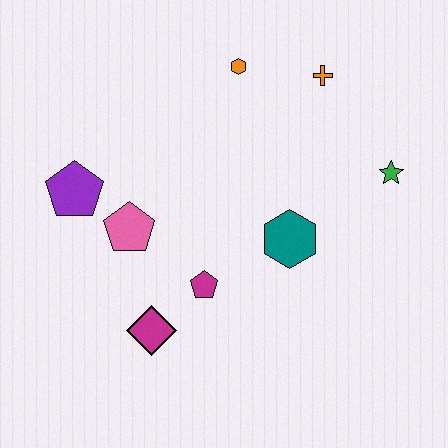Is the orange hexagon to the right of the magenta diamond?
Yes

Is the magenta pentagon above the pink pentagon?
No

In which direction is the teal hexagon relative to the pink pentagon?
The teal hexagon is to the right of the pink pentagon.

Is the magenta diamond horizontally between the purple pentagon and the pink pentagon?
No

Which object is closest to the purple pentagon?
The pink pentagon is closest to the purple pentagon.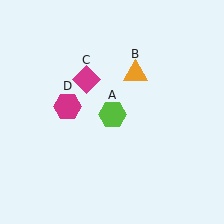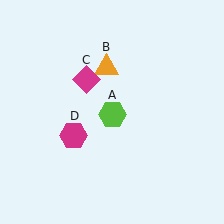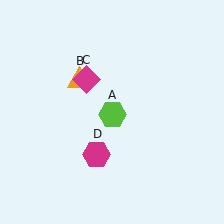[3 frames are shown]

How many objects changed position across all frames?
2 objects changed position: orange triangle (object B), magenta hexagon (object D).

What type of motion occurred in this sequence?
The orange triangle (object B), magenta hexagon (object D) rotated counterclockwise around the center of the scene.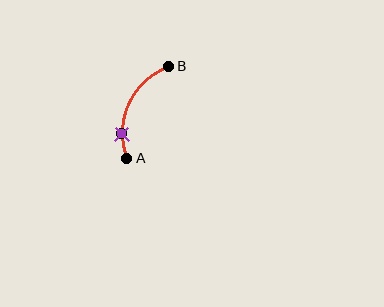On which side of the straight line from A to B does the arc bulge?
The arc bulges to the left of the straight line connecting A and B.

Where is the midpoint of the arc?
The arc midpoint is the point on the curve farthest from the straight line joining A and B. It sits to the left of that line.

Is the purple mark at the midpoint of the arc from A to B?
No. The purple mark lies on the arc but is closer to endpoint A. The arc midpoint would be at the point on the curve equidistant along the arc from both A and B.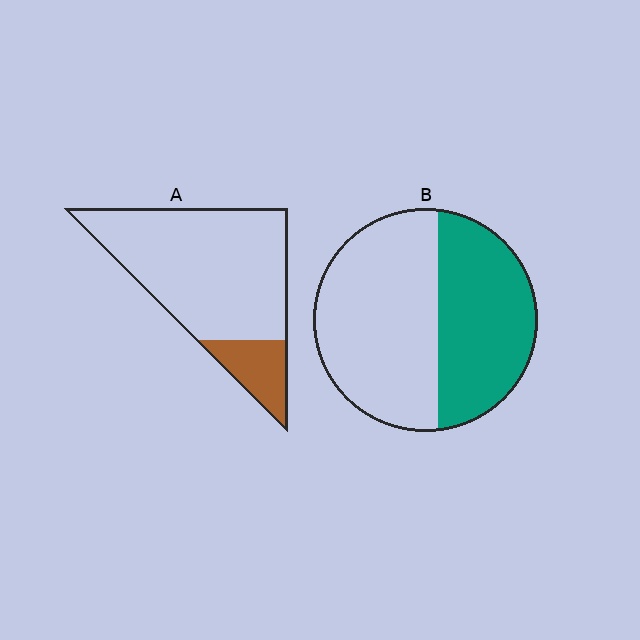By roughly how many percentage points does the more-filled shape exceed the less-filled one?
By roughly 25 percentage points (B over A).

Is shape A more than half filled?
No.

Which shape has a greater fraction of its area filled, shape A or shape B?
Shape B.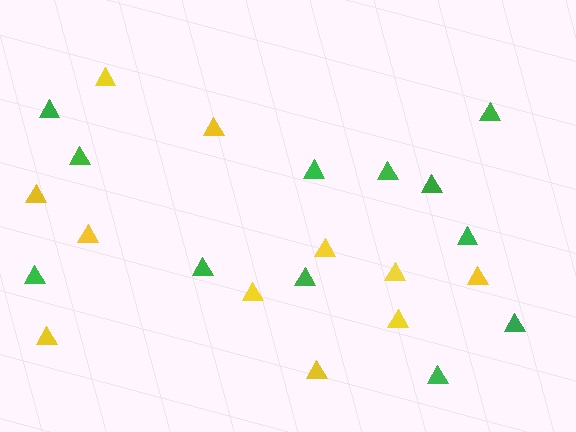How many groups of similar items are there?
There are 2 groups: one group of yellow triangles (11) and one group of green triangles (12).